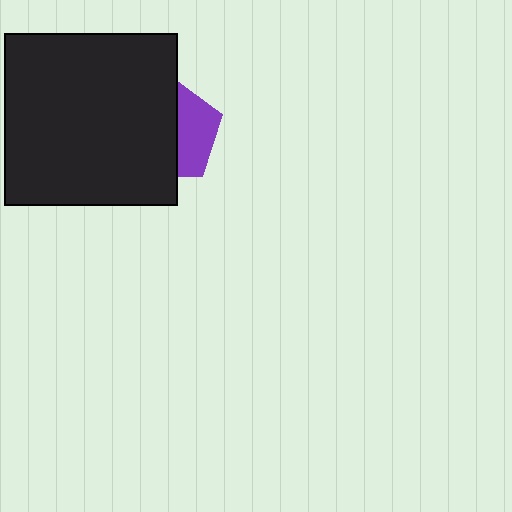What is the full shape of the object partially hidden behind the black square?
The partially hidden object is a purple pentagon.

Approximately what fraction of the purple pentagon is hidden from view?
Roughly 60% of the purple pentagon is hidden behind the black square.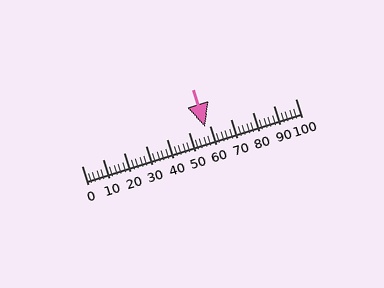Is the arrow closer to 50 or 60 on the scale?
The arrow is closer to 60.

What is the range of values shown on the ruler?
The ruler shows values from 0 to 100.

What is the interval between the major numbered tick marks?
The major tick marks are spaced 10 units apart.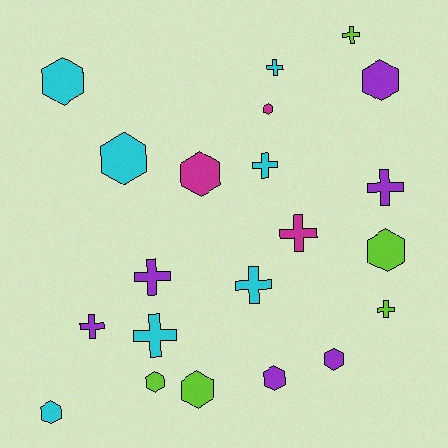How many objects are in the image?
There are 21 objects.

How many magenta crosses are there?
There is 1 magenta cross.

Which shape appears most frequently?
Hexagon, with 11 objects.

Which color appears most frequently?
Cyan, with 7 objects.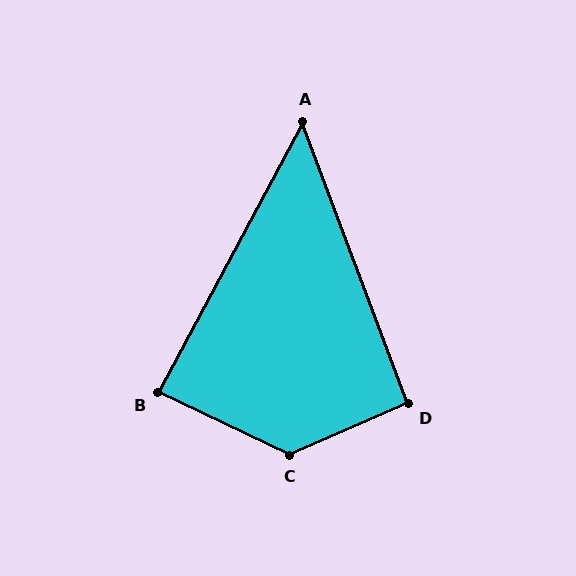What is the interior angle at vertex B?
Approximately 87 degrees (approximately right).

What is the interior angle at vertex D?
Approximately 93 degrees (approximately right).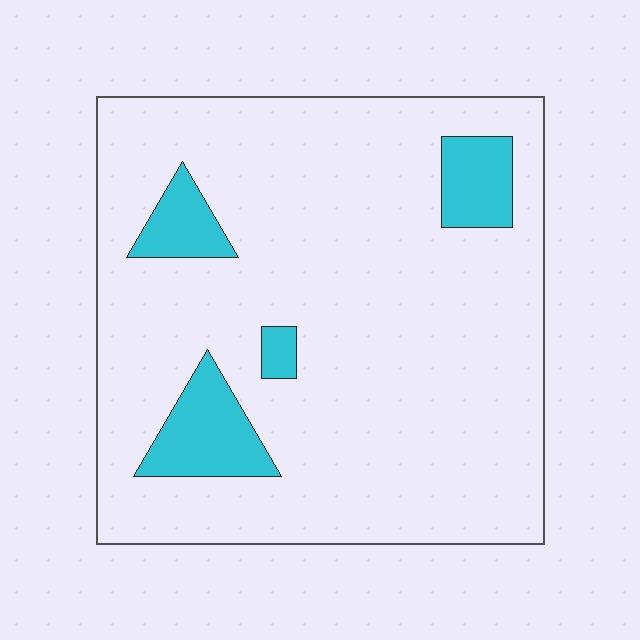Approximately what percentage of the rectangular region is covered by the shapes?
Approximately 10%.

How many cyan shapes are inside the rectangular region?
4.